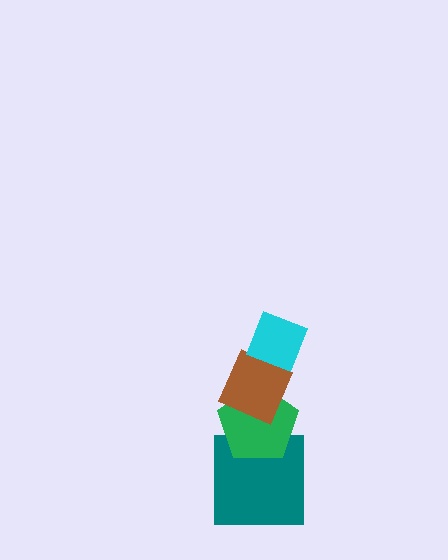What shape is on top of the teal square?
The green pentagon is on top of the teal square.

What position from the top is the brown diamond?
The brown diamond is 2nd from the top.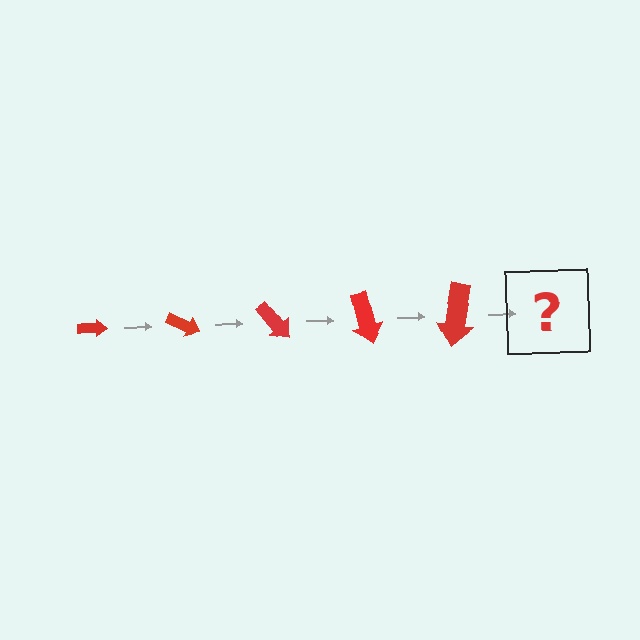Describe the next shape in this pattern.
It should be an arrow, larger than the previous one and rotated 125 degrees from the start.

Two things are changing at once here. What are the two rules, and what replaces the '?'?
The two rules are that the arrow grows larger each step and it rotates 25 degrees each step. The '?' should be an arrow, larger than the previous one and rotated 125 degrees from the start.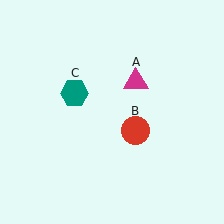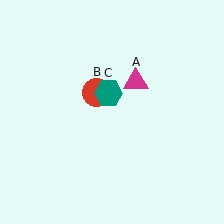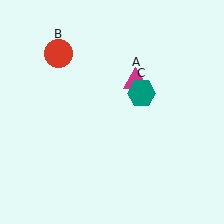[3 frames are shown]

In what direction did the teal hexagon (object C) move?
The teal hexagon (object C) moved right.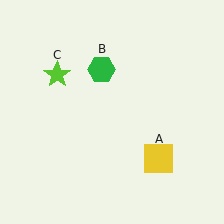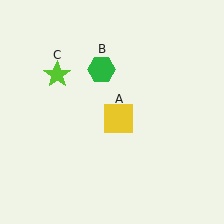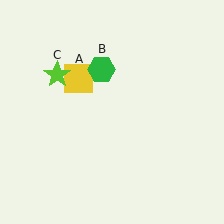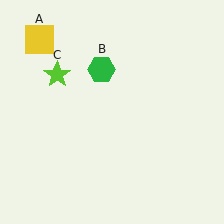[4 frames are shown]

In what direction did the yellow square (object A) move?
The yellow square (object A) moved up and to the left.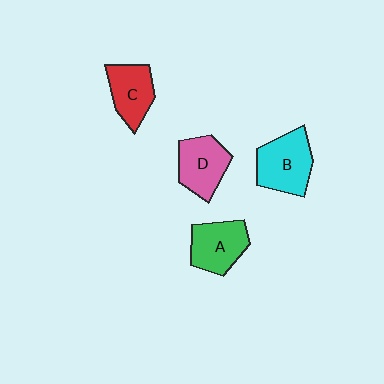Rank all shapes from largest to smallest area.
From largest to smallest: B (cyan), A (green), D (pink), C (red).